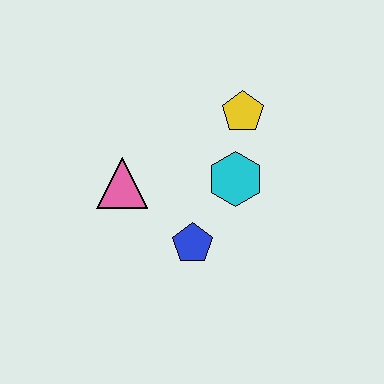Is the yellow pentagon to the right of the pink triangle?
Yes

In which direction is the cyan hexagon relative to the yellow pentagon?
The cyan hexagon is below the yellow pentagon.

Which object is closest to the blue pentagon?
The cyan hexagon is closest to the blue pentagon.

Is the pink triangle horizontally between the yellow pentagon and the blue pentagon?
No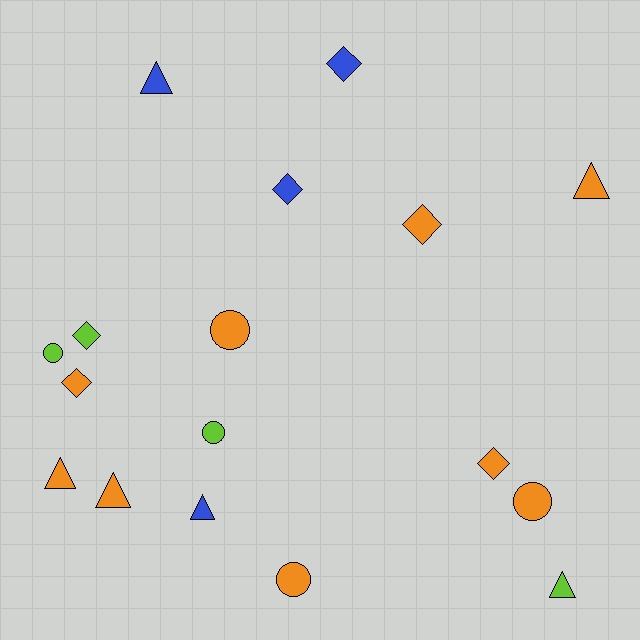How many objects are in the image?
There are 17 objects.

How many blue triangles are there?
There are 2 blue triangles.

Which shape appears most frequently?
Diamond, with 6 objects.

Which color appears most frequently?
Orange, with 9 objects.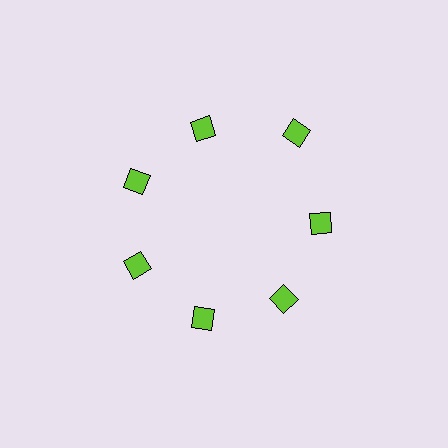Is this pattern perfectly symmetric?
No. The 7 lime diamonds are arranged in a ring, but one element near the 1 o'clock position is pushed outward from the center, breaking the 7-fold rotational symmetry.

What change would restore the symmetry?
The symmetry would be restored by moving it inward, back onto the ring so that all 7 diamonds sit at equal angles and equal distance from the center.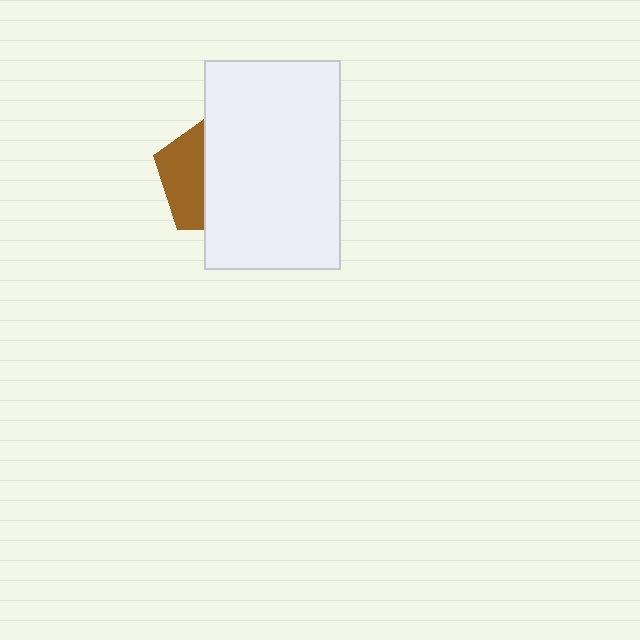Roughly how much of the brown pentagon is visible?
A small part of it is visible (roughly 36%).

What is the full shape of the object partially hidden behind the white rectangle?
The partially hidden object is a brown pentagon.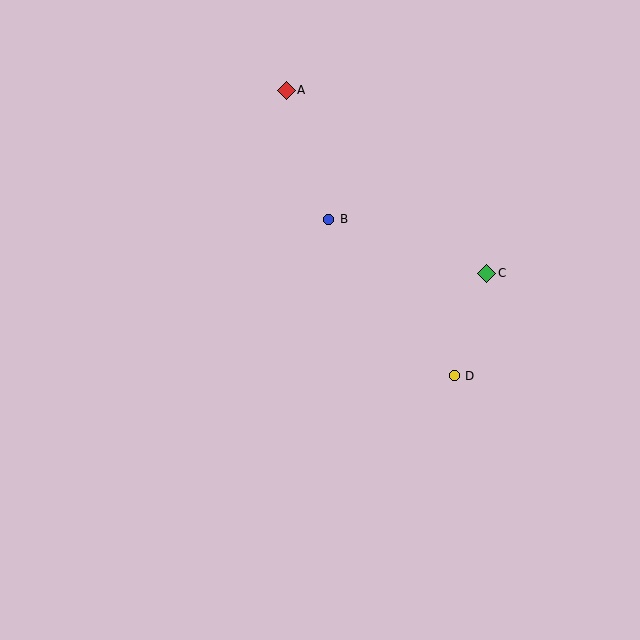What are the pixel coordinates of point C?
Point C is at (487, 273).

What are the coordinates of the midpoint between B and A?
The midpoint between B and A is at (308, 155).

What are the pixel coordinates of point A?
Point A is at (286, 90).